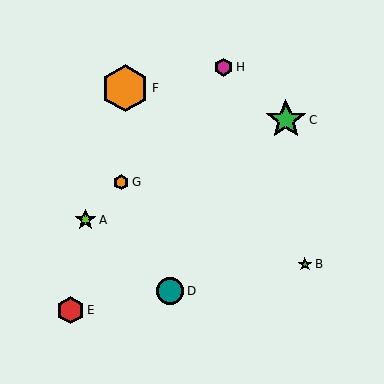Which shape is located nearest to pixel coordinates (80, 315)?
The red hexagon (labeled E) at (71, 310) is nearest to that location.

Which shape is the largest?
The orange hexagon (labeled F) is the largest.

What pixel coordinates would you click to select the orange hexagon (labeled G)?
Click at (121, 182) to select the orange hexagon G.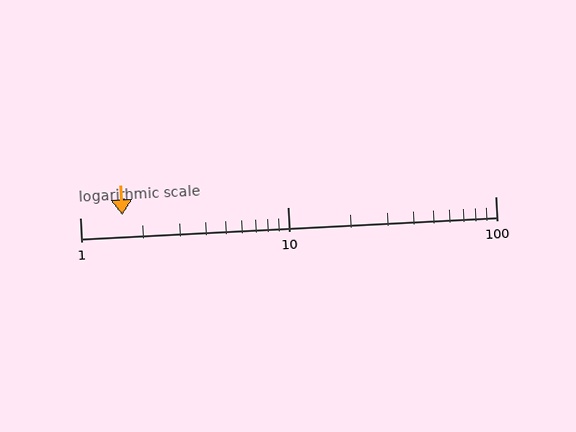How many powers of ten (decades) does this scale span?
The scale spans 2 decades, from 1 to 100.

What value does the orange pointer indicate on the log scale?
The pointer indicates approximately 1.6.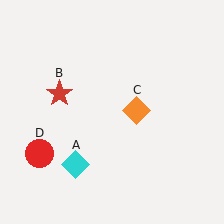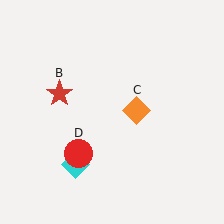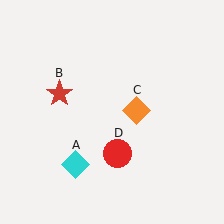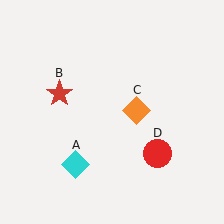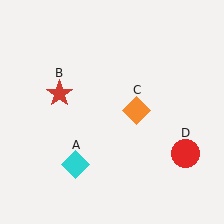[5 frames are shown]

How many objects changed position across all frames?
1 object changed position: red circle (object D).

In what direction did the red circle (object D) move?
The red circle (object D) moved right.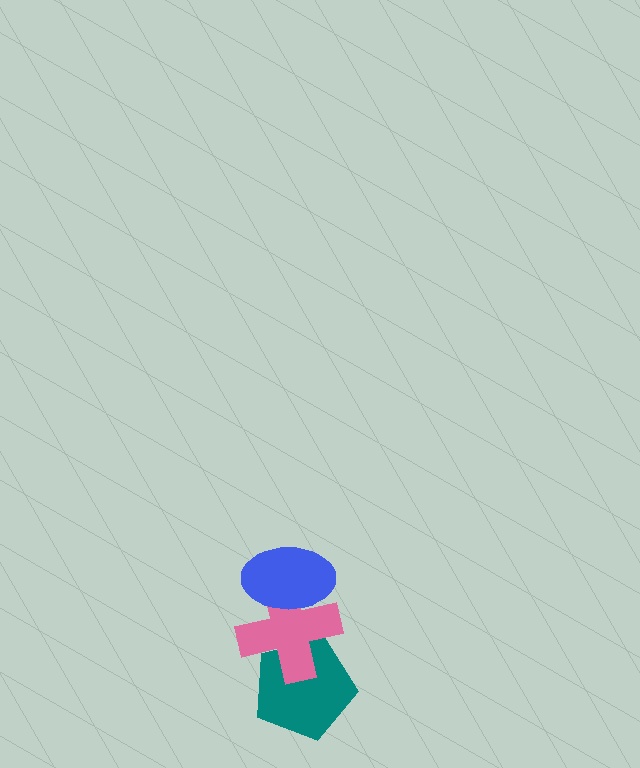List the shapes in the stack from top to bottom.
From top to bottom: the blue ellipse, the pink cross, the teal pentagon.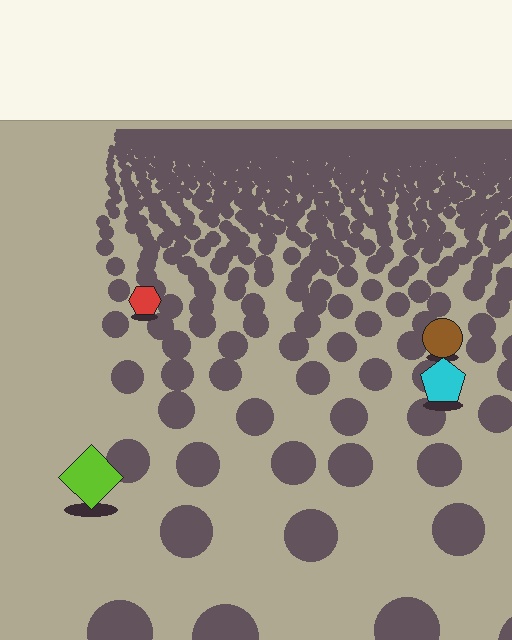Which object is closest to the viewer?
The lime diamond is closest. The texture marks near it are larger and more spread out.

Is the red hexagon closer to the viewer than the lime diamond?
No. The lime diamond is closer — you can tell from the texture gradient: the ground texture is coarser near it.